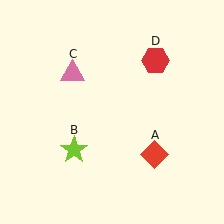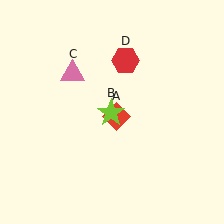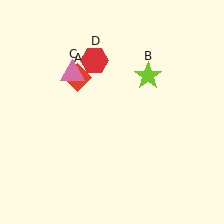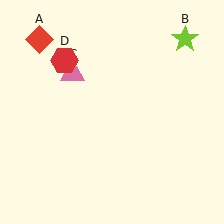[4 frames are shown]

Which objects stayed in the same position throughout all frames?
Pink triangle (object C) remained stationary.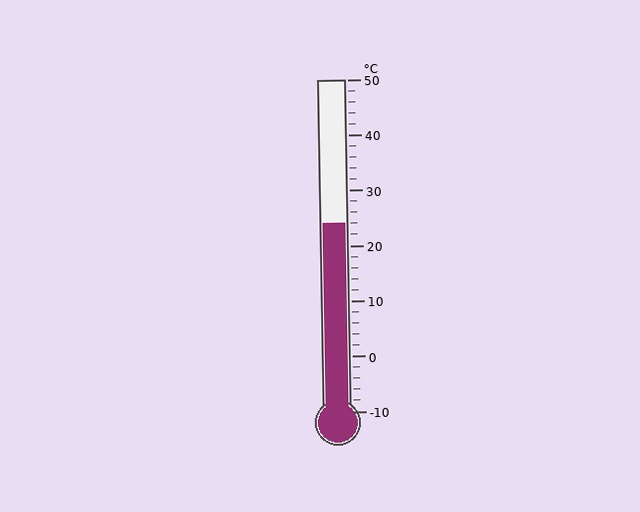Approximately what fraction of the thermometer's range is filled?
The thermometer is filled to approximately 55% of its range.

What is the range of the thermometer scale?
The thermometer scale ranges from -10°C to 50°C.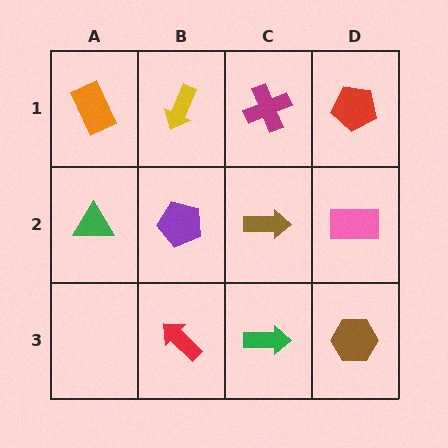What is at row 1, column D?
A red pentagon.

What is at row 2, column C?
A brown arrow.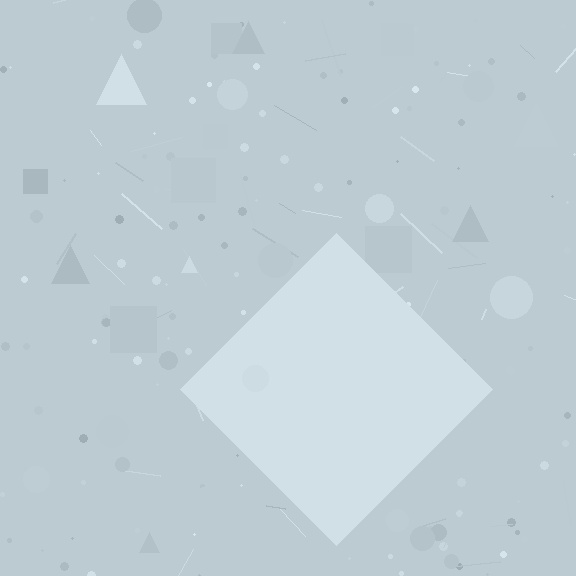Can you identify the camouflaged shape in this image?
The camouflaged shape is a diamond.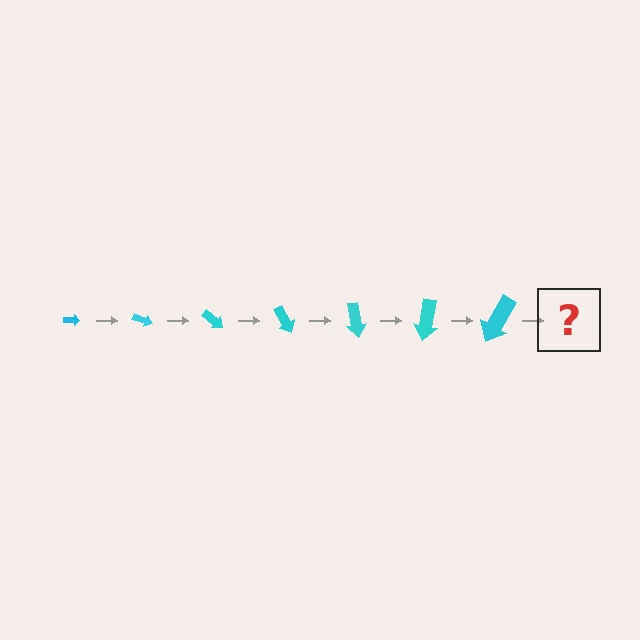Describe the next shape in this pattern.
It should be an arrow, larger than the previous one and rotated 140 degrees from the start.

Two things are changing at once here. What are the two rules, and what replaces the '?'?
The two rules are that the arrow grows larger each step and it rotates 20 degrees each step. The '?' should be an arrow, larger than the previous one and rotated 140 degrees from the start.